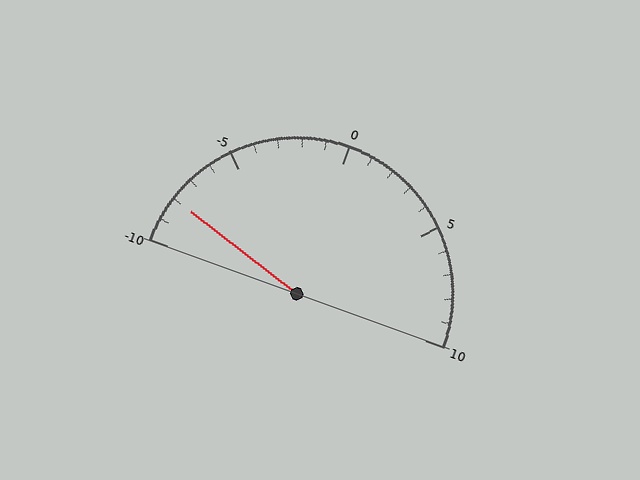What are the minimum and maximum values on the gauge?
The gauge ranges from -10 to 10.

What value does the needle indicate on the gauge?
The needle indicates approximately -8.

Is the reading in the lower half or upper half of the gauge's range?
The reading is in the lower half of the range (-10 to 10).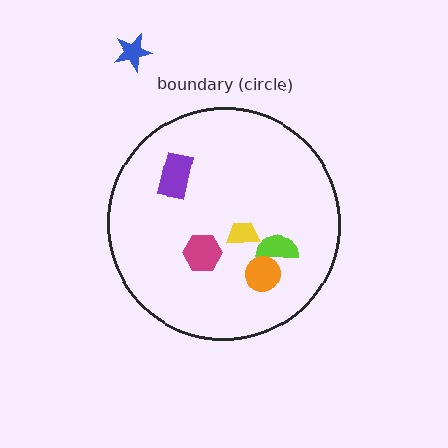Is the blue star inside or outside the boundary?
Outside.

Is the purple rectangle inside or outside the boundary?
Inside.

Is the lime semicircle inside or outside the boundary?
Inside.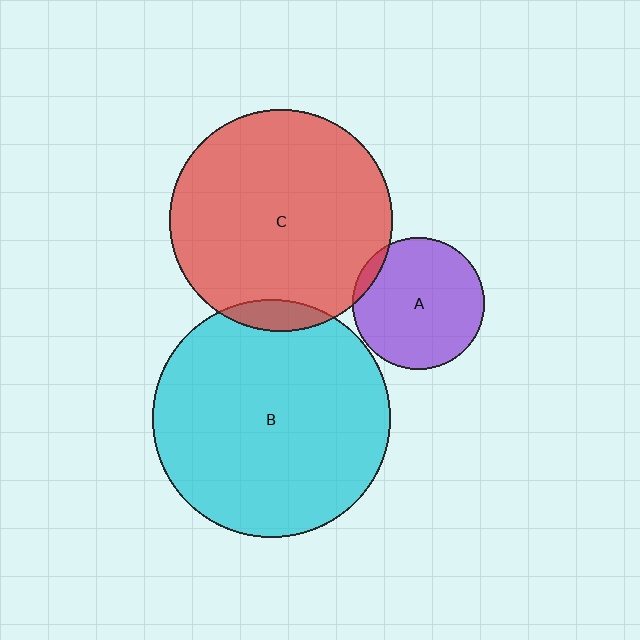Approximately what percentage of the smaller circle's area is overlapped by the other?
Approximately 5%.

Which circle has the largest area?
Circle B (cyan).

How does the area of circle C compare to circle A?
Approximately 2.8 times.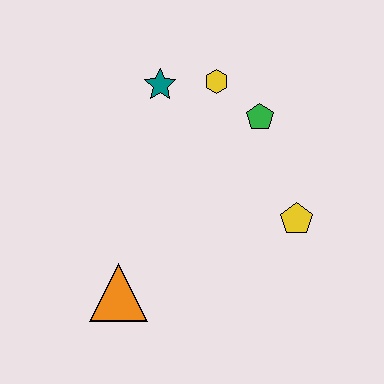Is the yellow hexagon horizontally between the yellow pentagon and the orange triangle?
Yes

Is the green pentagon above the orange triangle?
Yes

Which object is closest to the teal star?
The yellow hexagon is closest to the teal star.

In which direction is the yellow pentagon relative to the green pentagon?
The yellow pentagon is below the green pentagon.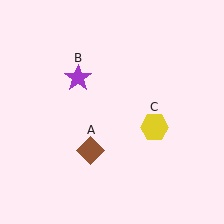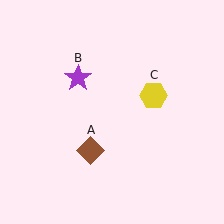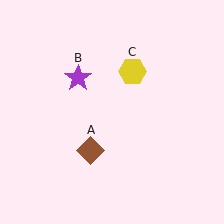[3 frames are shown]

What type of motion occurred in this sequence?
The yellow hexagon (object C) rotated counterclockwise around the center of the scene.